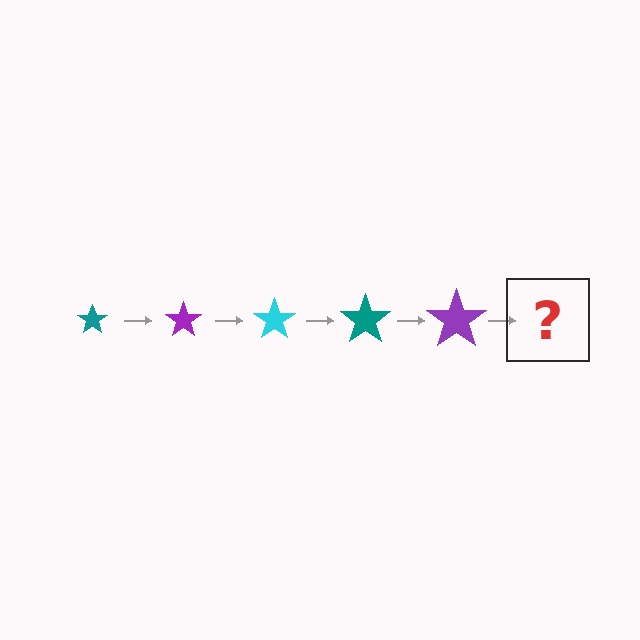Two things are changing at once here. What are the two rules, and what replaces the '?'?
The two rules are that the star grows larger each step and the color cycles through teal, purple, and cyan. The '?' should be a cyan star, larger than the previous one.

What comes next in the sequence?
The next element should be a cyan star, larger than the previous one.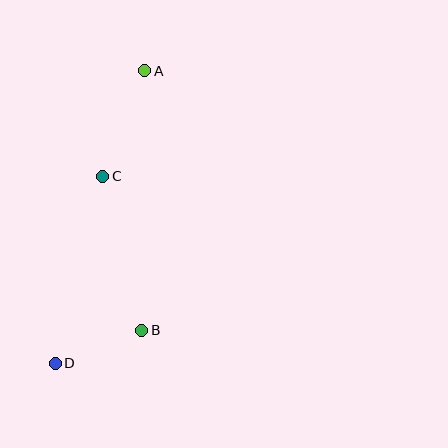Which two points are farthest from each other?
Points A and D are farthest from each other.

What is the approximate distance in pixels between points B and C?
The distance between B and C is approximately 159 pixels.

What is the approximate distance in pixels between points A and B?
The distance between A and B is approximately 260 pixels.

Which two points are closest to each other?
Points B and D are closest to each other.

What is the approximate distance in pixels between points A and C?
The distance between A and C is approximately 114 pixels.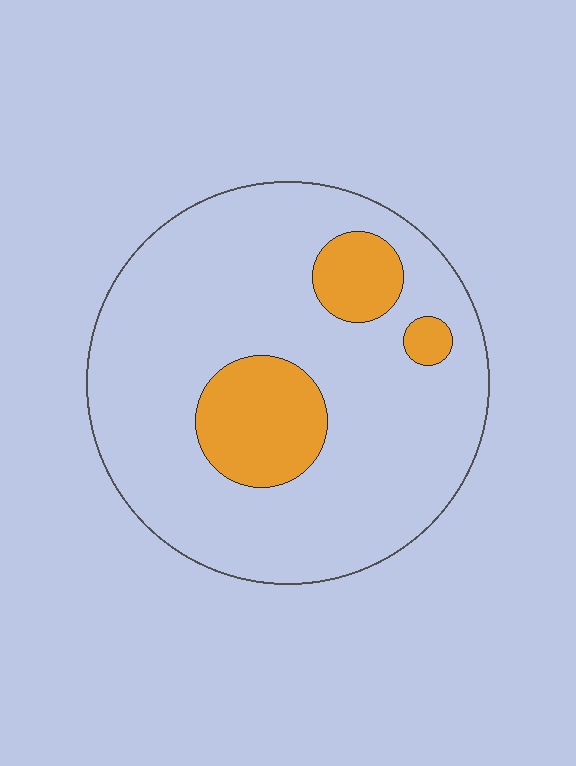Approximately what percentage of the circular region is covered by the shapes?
Approximately 20%.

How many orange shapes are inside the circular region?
3.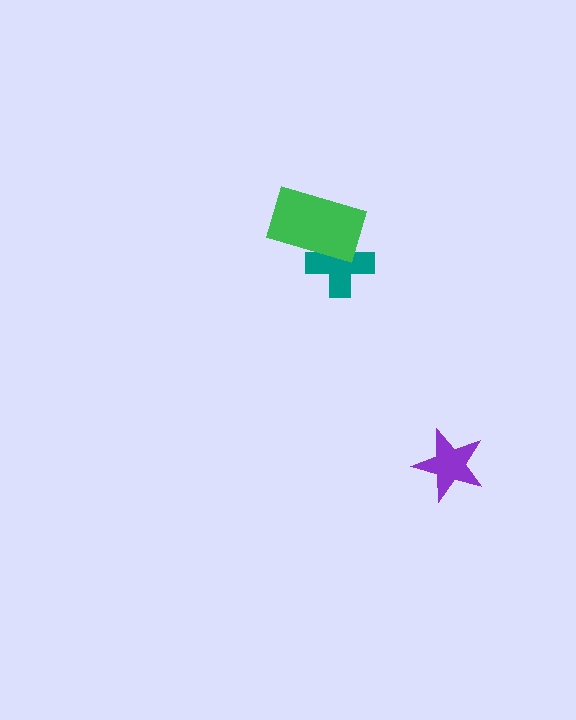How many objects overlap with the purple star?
0 objects overlap with the purple star.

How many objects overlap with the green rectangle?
1 object overlaps with the green rectangle.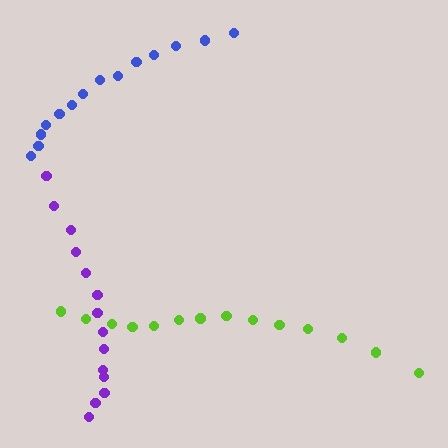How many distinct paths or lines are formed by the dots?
There are 3 distinct paths.